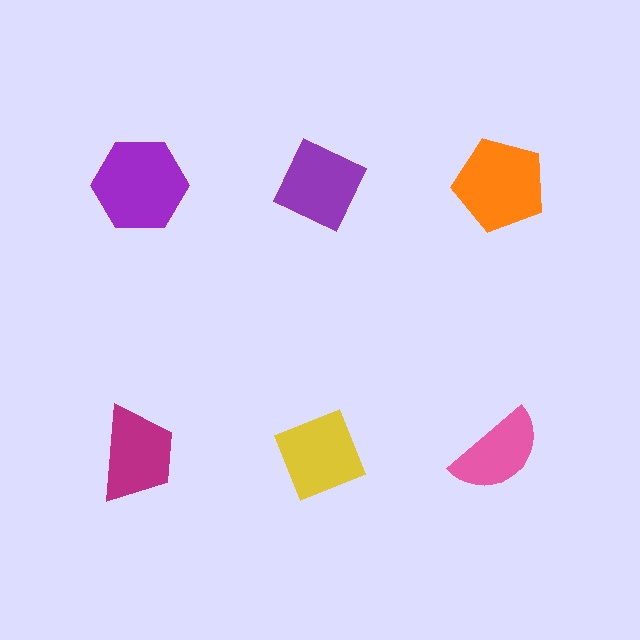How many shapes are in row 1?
3 shapes.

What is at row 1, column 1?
A purple hexagon.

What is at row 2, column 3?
A pink semicircle.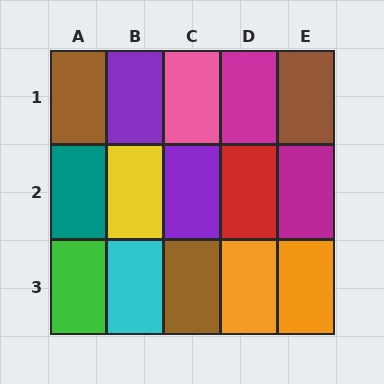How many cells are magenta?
2 cells are magenta.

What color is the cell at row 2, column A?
Teal.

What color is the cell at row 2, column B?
Yellow.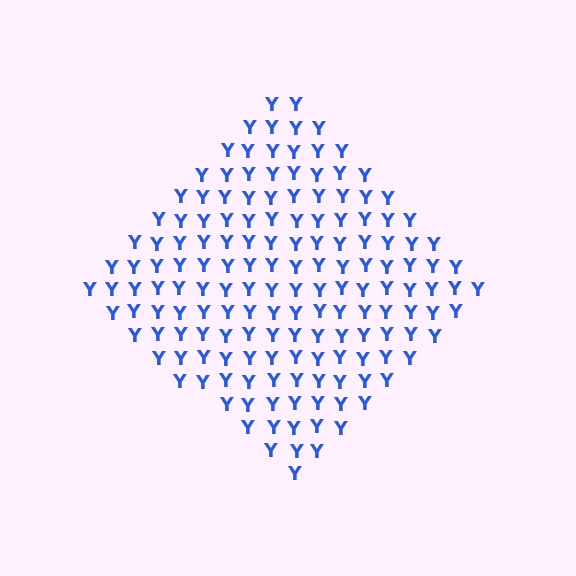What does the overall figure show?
The overall figure shows a diamond.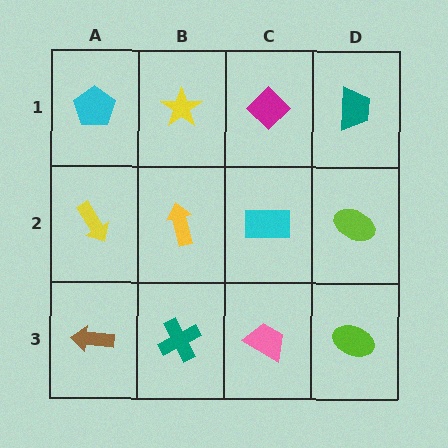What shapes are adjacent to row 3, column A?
A yellow arrow (row 2, column A), a teal cross (row 3, column B).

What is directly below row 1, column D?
A lime ellipse.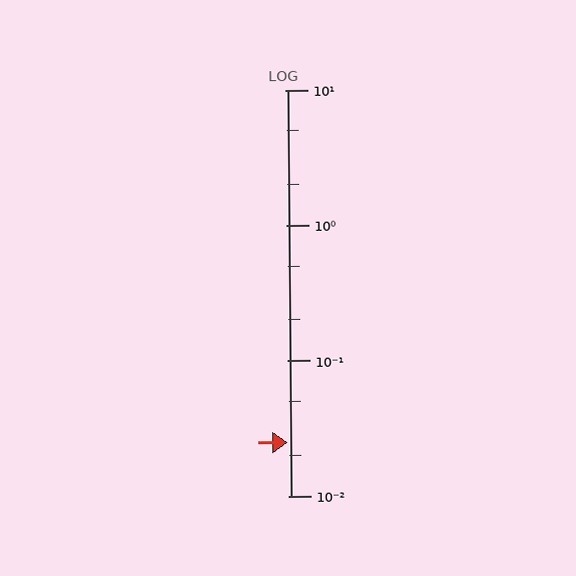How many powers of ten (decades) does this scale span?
The scale spans 3 decades, from 0.01 to 10.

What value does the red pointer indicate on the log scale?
The pointer indicates approximately 0.025.